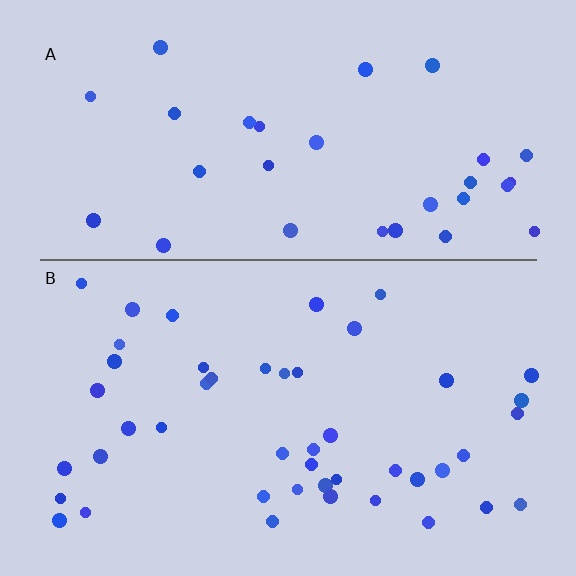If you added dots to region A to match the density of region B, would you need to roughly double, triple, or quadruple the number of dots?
Approximately double.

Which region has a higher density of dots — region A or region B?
B (the bottom).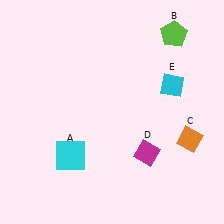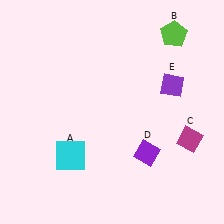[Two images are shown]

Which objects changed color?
C changed from orange to magenta. D changed from magenta to purple. E changed from cyan to purple.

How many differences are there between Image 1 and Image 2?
There are 3 differences between the two images.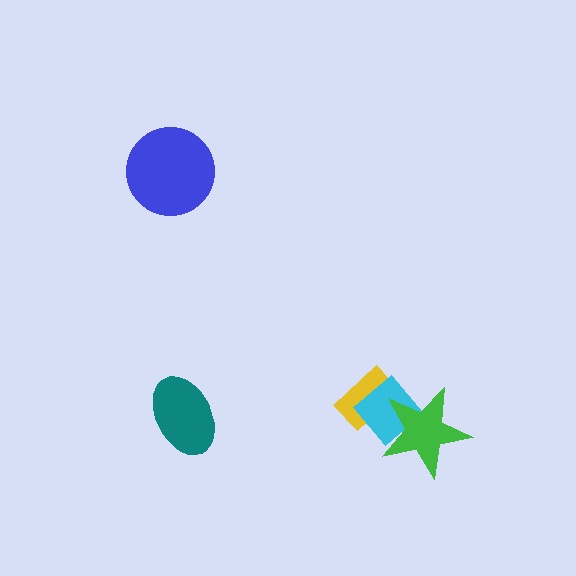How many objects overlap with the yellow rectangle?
2 objects overlap with the yellow rectangle.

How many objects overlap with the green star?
2 objects overlap with the green star.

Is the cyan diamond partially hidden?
Yes, it is partially covered by another shape.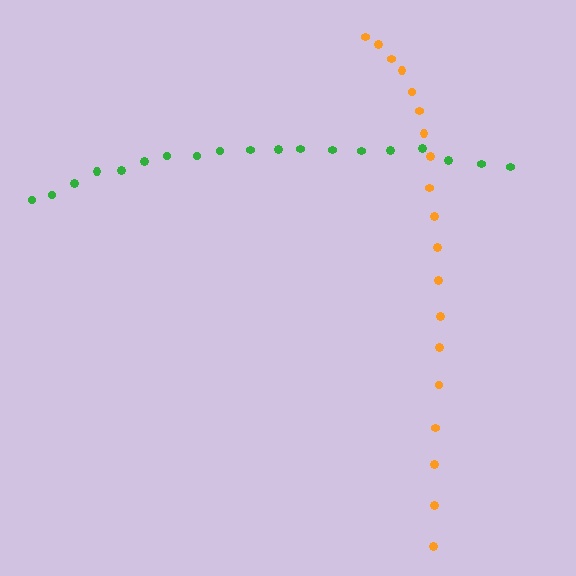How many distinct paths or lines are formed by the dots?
There are 2 distinct paths.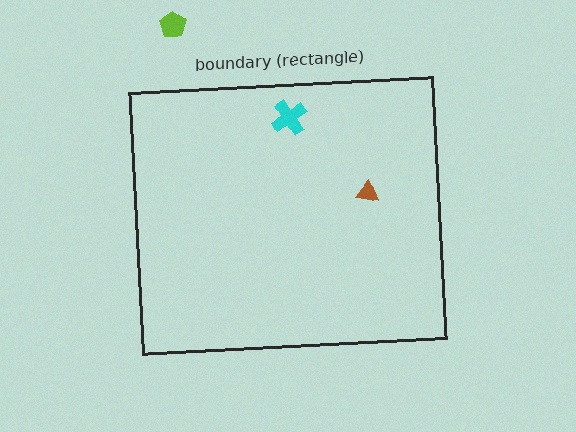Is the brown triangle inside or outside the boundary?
Inside.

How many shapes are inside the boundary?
2 inside, 1 outside.